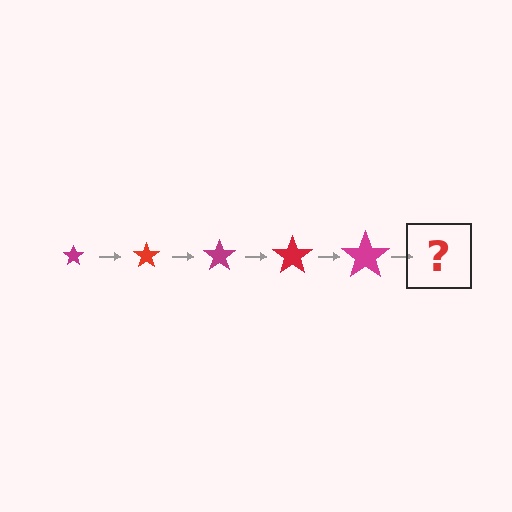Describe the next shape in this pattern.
It should be a red star, larger than the previous one.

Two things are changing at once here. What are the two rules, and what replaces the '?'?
The two rules are that the star grows larger each step and the color cycles through magenta and red. The '?' should be a red star, larger than the previous one.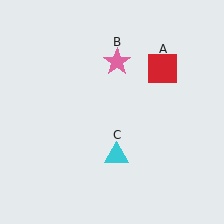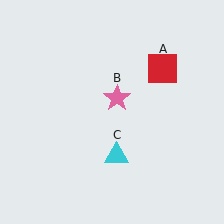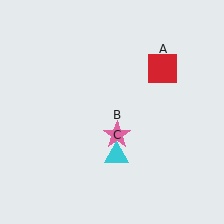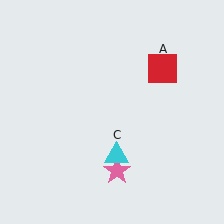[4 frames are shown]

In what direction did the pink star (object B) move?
The pink star (object B) moved down.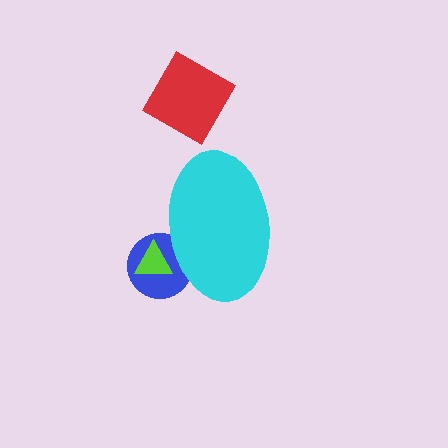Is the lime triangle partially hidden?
Yes, the lime triangle is partially hidden behind the cyan ellipse.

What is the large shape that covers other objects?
A cyan ellipse.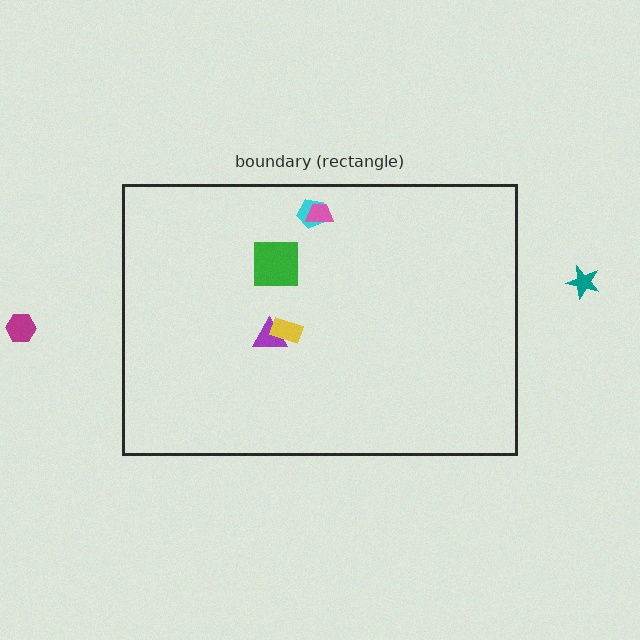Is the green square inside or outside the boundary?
Inside.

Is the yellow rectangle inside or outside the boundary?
Inside.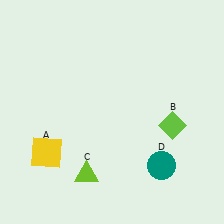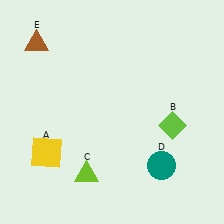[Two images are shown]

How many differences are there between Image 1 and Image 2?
There is 1 difference between the two images.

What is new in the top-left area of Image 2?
A brown triangle (E) was added in the top-left area of Image 2.